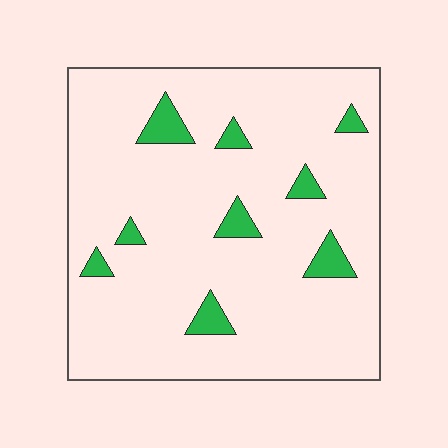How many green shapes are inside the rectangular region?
9.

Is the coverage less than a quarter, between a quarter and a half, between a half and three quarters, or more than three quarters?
Less than a quarter.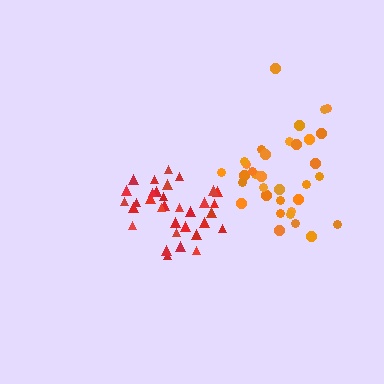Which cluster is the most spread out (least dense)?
Orange.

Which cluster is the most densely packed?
Red.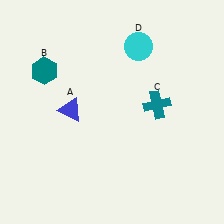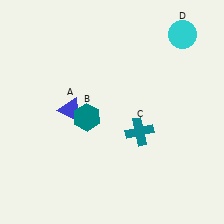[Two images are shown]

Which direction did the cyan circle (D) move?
The cyan circle (D) moved right.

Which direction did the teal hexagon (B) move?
The teal hexagon (B) moved down.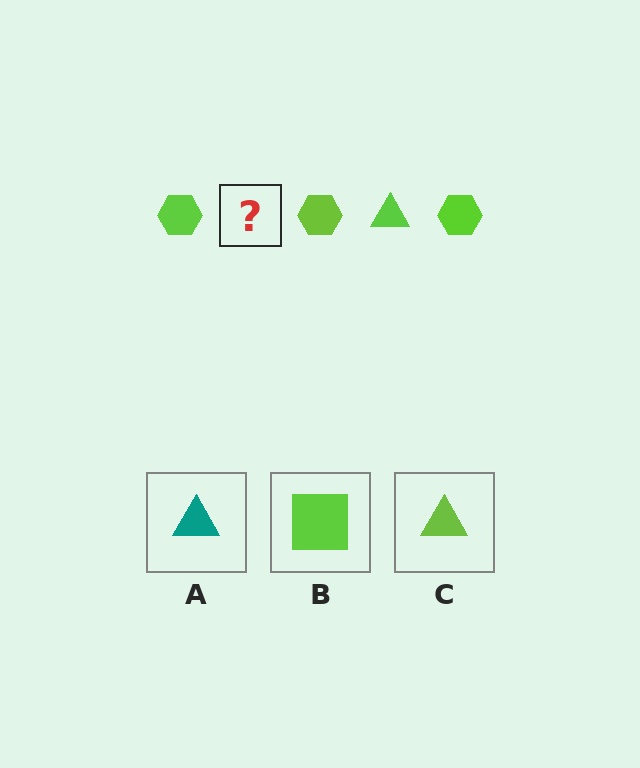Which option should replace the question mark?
Option C.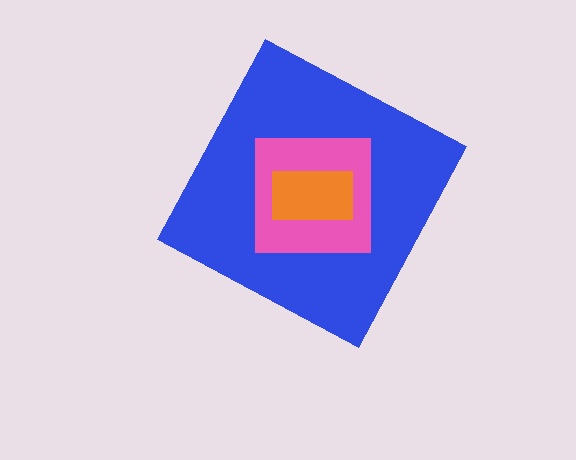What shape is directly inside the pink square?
The orange rectangle.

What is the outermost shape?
The blue diamond.